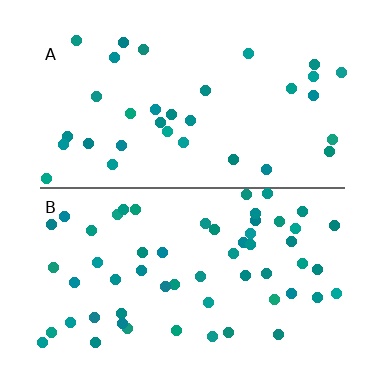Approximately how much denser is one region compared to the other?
Approximately 1.7× — region B over region A.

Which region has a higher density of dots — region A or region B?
B (the bottom).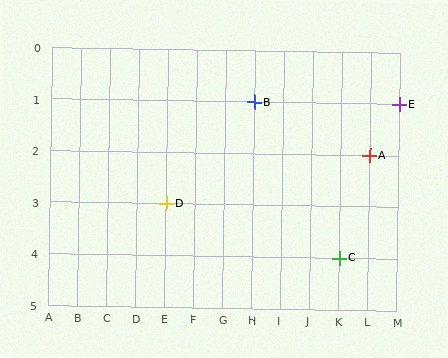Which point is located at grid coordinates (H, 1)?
Point B is at (H, 1).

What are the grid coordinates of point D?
Point D is at grid coordinates (E, 3).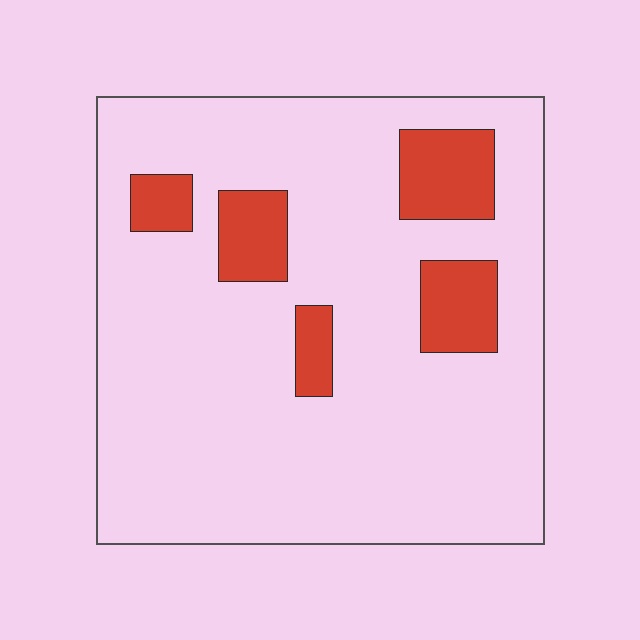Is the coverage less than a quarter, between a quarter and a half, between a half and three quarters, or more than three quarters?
Less than a quarter.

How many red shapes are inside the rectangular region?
5.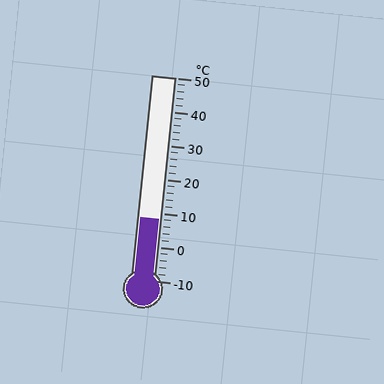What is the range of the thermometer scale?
The thermometer scale ranges from -10°C to 50°C.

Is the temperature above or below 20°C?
The temperature is below 20°C.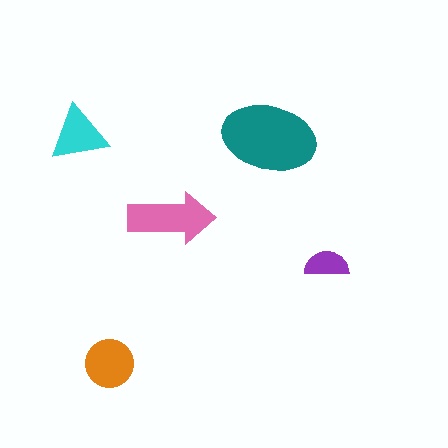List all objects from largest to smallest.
The teal ellipse, the pink arrow, the orange circle, the cyan triangle, the purple semicircle.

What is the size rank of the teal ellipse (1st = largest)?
1st.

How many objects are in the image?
There are 5 objects in the image.